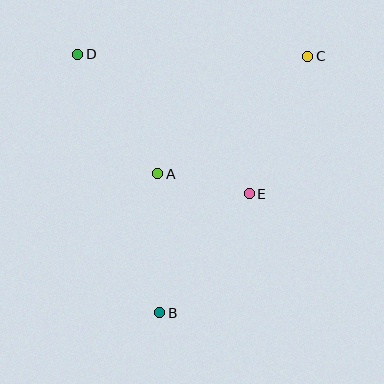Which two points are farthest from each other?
Points B and C are farthest from each other.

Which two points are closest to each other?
Points A and E are closest to each other.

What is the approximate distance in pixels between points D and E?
The distance between D and E is approximately 221 pixels.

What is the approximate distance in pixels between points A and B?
The distance between A and B is approximately 139 pixels.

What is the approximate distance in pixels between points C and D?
The distance between C and D is approximately 230 pixels.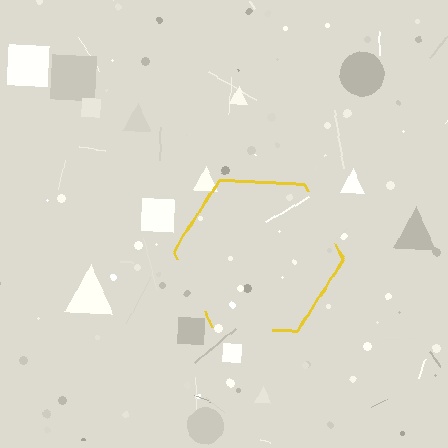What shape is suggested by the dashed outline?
The dashed outline suggests a hexagon.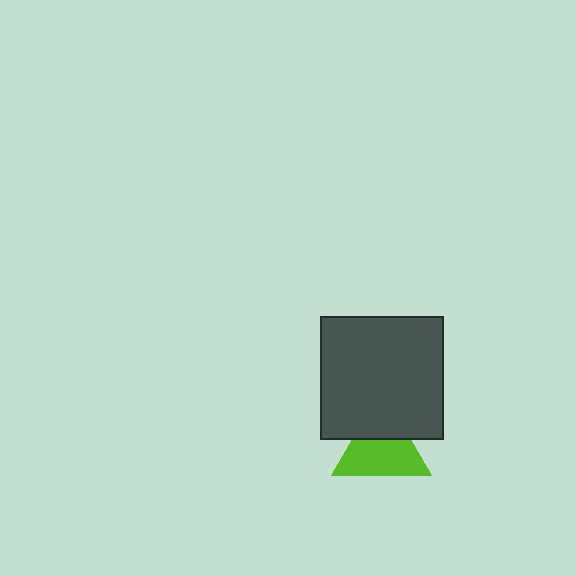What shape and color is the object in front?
The object in front is a dark gray square.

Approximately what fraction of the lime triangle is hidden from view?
Roughly 34% of the lime triangle is hidden behind the dark gray square.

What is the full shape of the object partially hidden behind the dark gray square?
The partially hidden object is a lime triangle.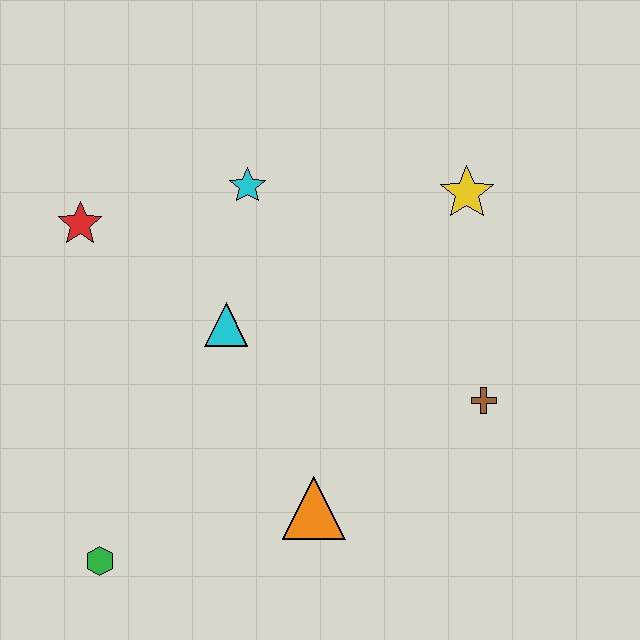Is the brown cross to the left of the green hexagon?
No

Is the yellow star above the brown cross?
Yes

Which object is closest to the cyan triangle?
The cyan star is closest to the cyan triangle.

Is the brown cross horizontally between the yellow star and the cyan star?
No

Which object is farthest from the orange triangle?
The red star is farthest from the orange triangle.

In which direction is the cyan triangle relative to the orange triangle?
The cyan triangle is above the orange triangle.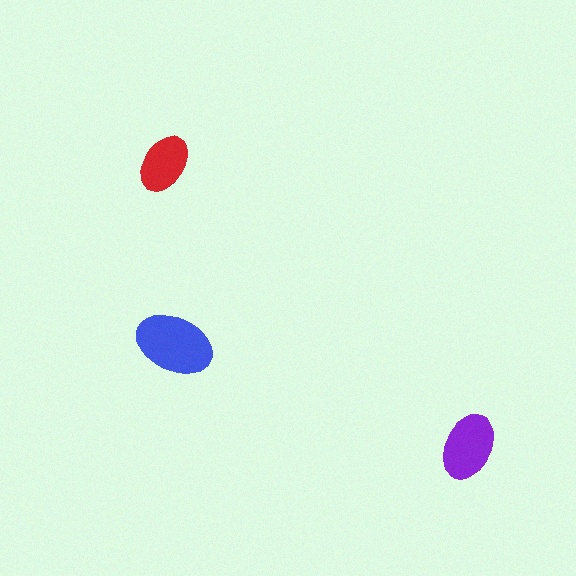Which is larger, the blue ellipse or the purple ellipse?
The blue one.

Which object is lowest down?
The purple ellipse is bottommost.